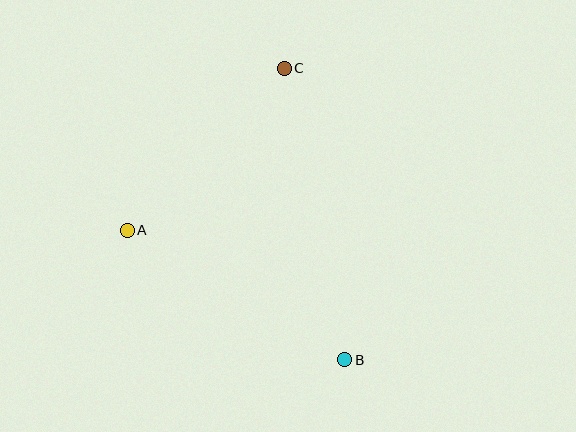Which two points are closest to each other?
Points A and C are closest to each other.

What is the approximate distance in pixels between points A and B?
The distance between A and B is approximately 253 pixels.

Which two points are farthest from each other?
Points B and C are farthest from each other.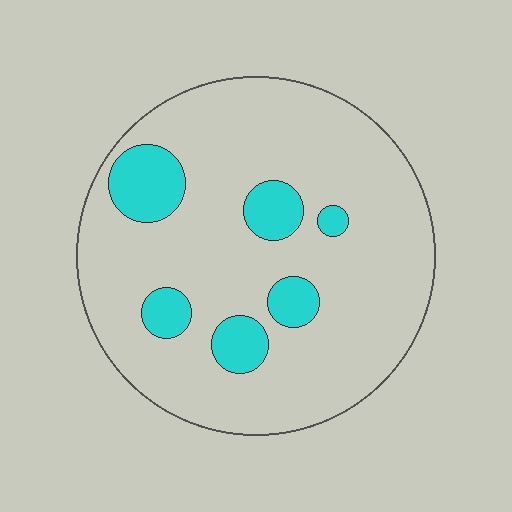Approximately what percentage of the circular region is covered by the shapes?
Approximately 15%.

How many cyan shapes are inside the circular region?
6.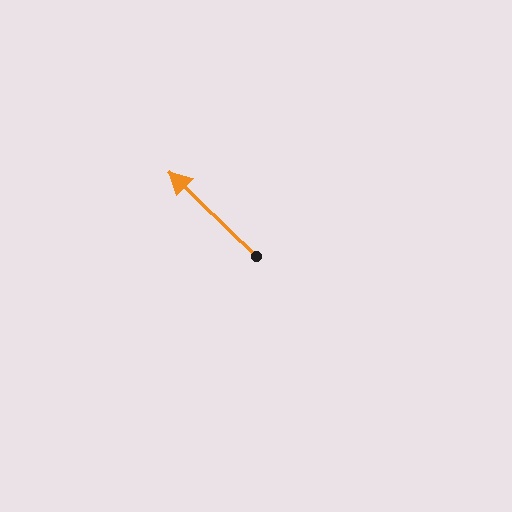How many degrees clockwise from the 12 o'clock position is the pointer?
Approximately 314 degrees.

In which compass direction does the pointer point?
Northwest.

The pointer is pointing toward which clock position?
Roughly 10 o'clock.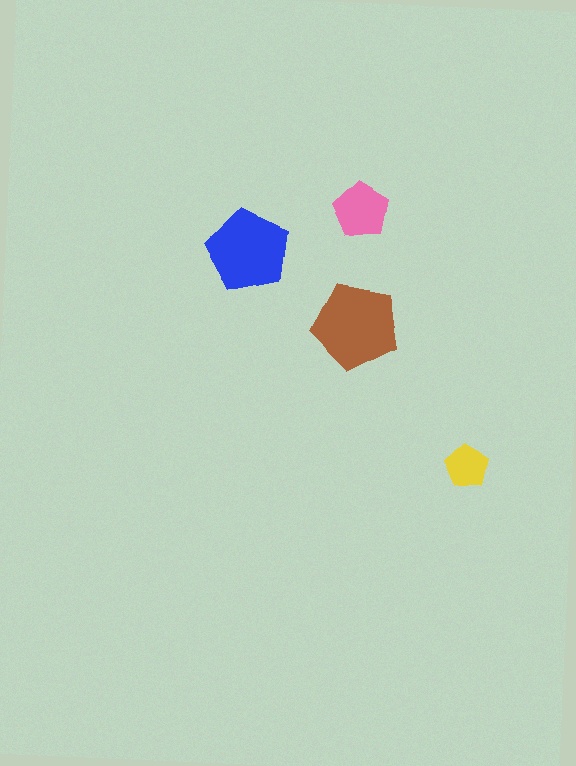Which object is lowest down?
The yellow pentagon is bottommost.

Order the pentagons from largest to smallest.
the brown one, the blue one, the pink one, the yellow one.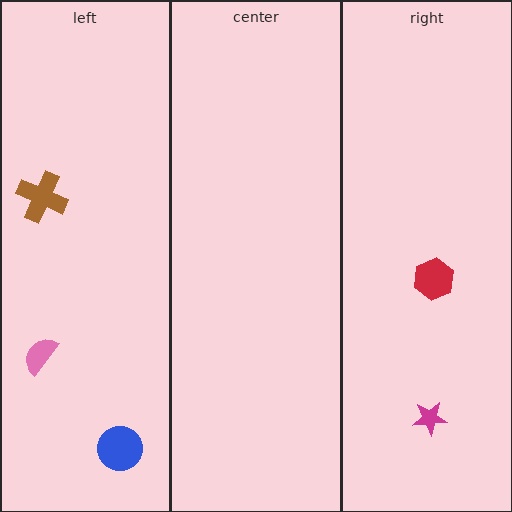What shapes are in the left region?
The blue circle, the pink semicircle, the brown cross.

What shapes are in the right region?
The magenta star, the red hexagon.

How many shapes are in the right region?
2.